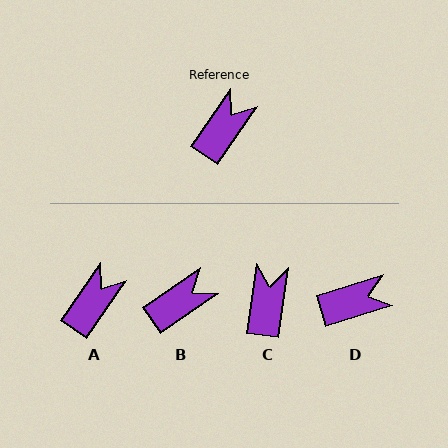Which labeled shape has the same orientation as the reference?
A.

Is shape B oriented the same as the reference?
No, it is off by about 21 degrees.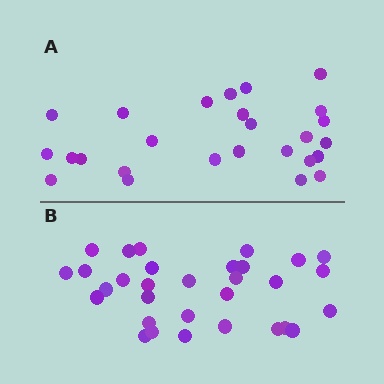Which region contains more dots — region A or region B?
Region B (the bottom region) has more dots.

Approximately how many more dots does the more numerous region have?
Region B has about 5 more dots than region A.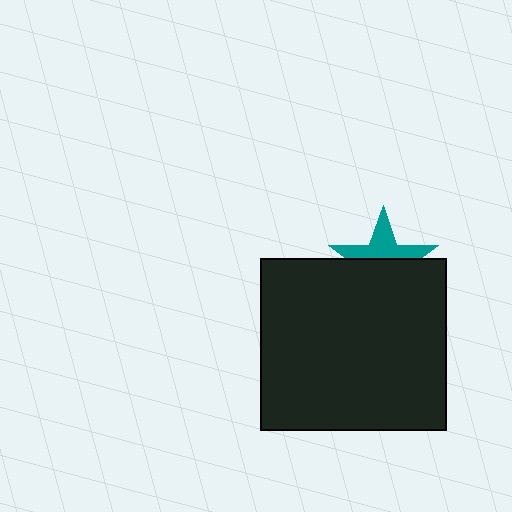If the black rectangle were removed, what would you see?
You would see the complete teal star.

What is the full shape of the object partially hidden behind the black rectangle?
The partially hidden object is a teal star.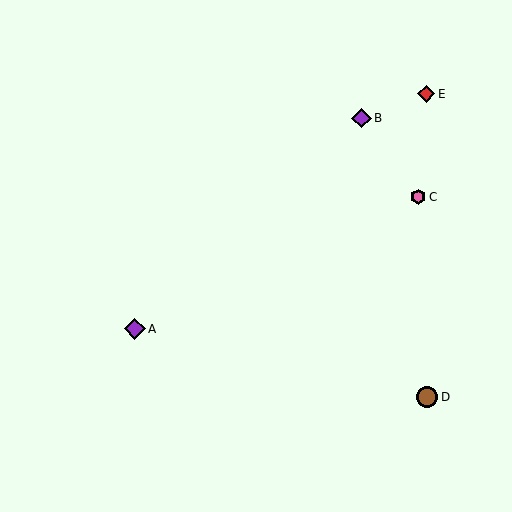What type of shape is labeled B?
Shape B is a purple diamond.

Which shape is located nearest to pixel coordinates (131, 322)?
The purple diamond (labeled A) at (135, 329) is nearest to that location.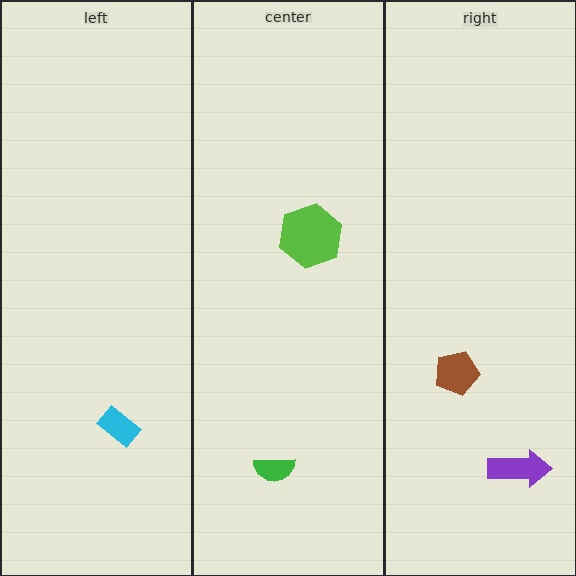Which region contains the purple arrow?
The right region.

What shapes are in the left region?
The cyan rectangle.